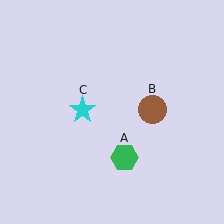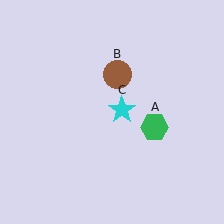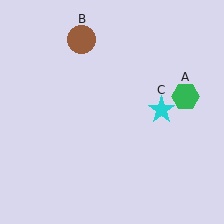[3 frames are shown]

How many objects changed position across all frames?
3 objects changed position: green hexagon (object A), brown circle (object B), cyan star (object C).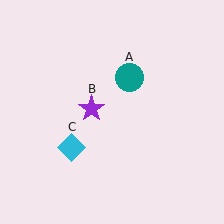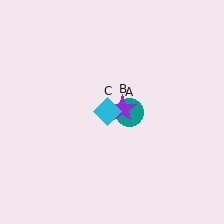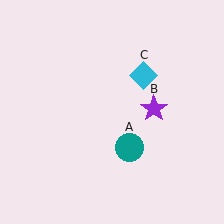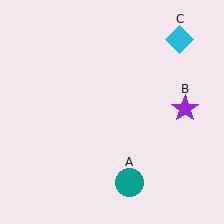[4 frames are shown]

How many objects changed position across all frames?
3 objects changed position: teal circle (object A), purple star (object B), cyan diamond (object C).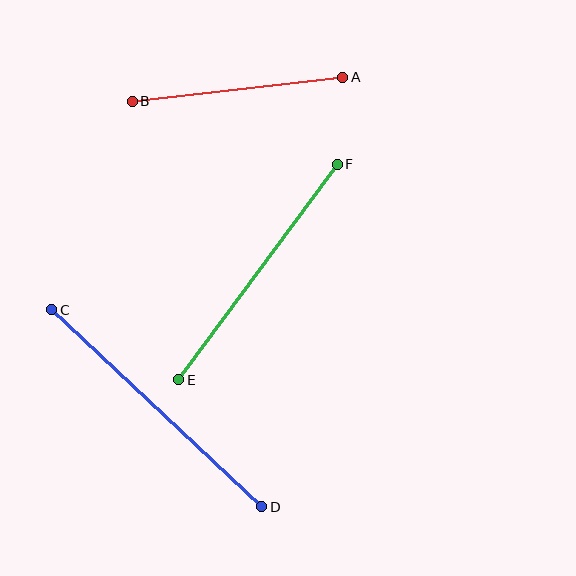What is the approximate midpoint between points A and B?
The midpoint is at approximately (238, 89) pixels.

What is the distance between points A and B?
The distance is approximately 212 pixels.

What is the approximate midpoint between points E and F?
The midpoint is at approximately (258, 272) pixels.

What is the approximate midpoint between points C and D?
The midpoint is at approximately (157, 408) pixels.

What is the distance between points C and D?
The distance is approximately 288 pixels.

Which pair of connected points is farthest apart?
Points C and D are farthest apart.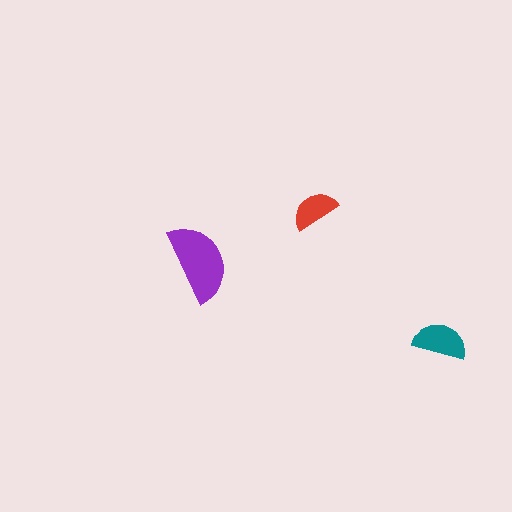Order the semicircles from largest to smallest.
the purple one, the teal one, the red one.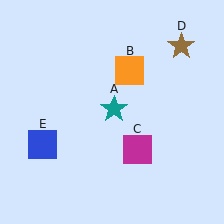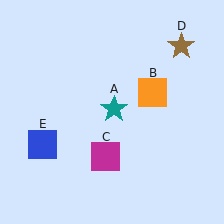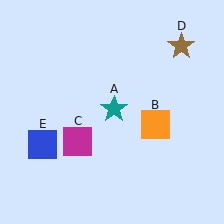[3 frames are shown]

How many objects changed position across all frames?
2 objects changed position: orange square (object B), magenta square (object C).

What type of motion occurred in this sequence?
The orange square (object B), magenta square (object C) rotated clockwise around the center of the scene.